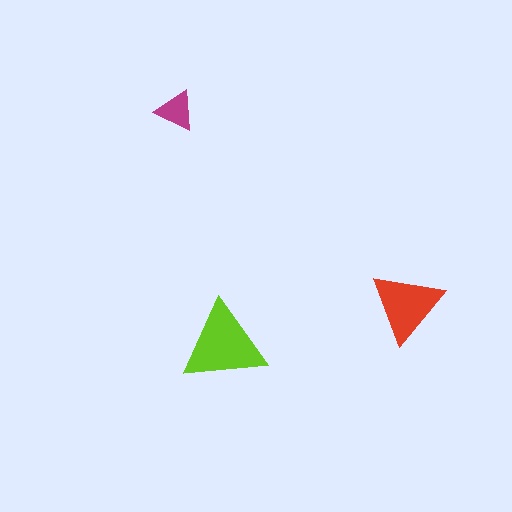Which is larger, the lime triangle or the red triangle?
The lime one.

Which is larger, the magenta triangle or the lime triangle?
The lime one.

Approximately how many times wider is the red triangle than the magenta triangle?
About 2 times wider.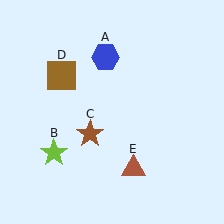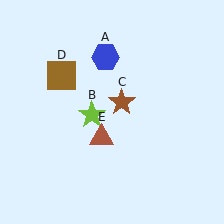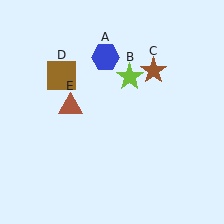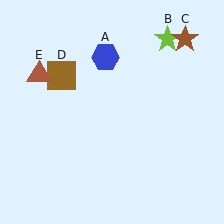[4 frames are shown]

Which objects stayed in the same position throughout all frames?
Blue hexagon (object A) and brown square (object D) remained stationary.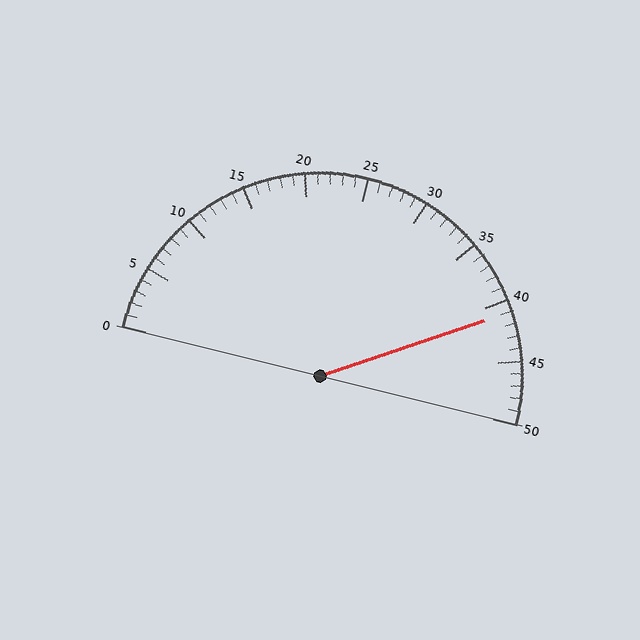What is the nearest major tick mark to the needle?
The nearest major tick mark is 40.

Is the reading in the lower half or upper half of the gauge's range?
The reading is in the upper half of the range (0 to 50).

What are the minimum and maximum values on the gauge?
The gauge ranges from 0 to 50.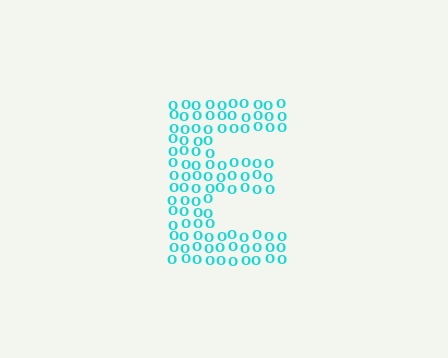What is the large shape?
The large shape is the letter E.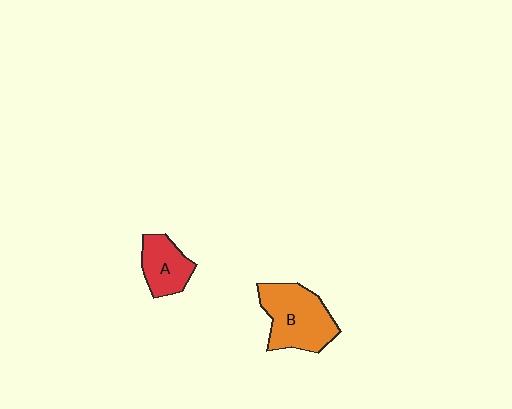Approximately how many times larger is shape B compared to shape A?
Approximately 1.7 times.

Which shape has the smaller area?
Shape A (red).